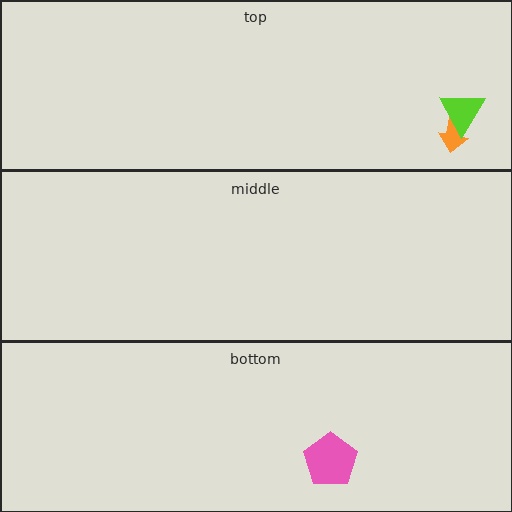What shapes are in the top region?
The orange arrow, the lime triangle.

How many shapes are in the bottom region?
1.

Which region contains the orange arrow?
The top region.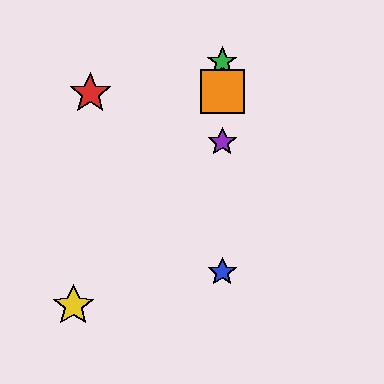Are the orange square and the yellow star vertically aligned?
No, the orange square is at x≈222 and the yellow star is at x≈73.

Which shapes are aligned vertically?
The blue star, the green star, the purple star, the orange square are aligned vertically.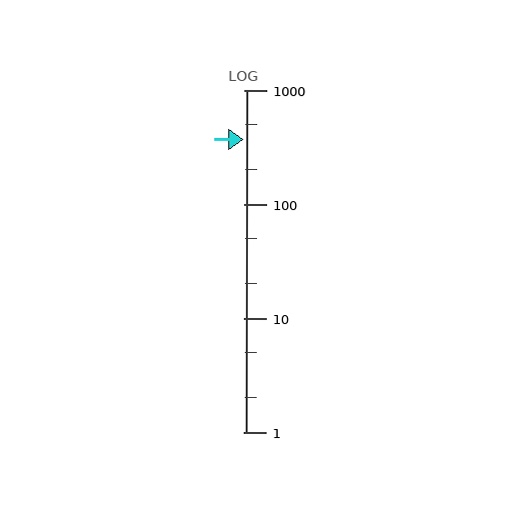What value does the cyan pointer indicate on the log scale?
The pointer indicates approximately 370.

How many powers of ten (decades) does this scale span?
The scale spans 3 decades, from 1 to 1000.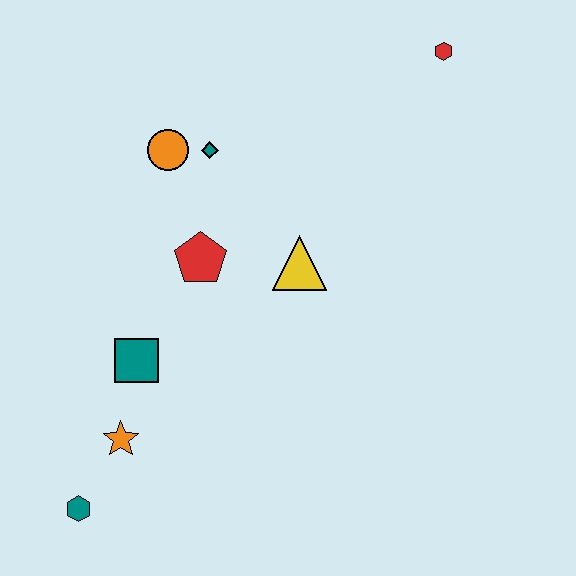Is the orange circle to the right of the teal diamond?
No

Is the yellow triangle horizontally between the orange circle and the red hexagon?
Yes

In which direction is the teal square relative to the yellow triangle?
The teal square is to the left of the yellow triangle.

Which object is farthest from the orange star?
The red hexagon is farthest from the orange star.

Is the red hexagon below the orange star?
No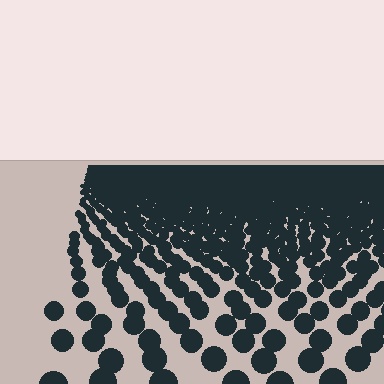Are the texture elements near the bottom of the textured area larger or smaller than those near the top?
Larger. Near the bottom, elements are closer to the viewer and appear at a bigger on-screen size.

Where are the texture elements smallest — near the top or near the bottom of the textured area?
Near the top.